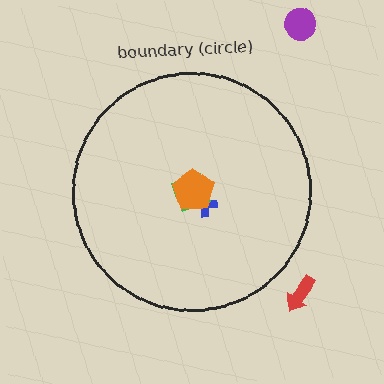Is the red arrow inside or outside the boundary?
Outside.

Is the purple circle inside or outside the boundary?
Outside.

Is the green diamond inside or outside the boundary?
Inside.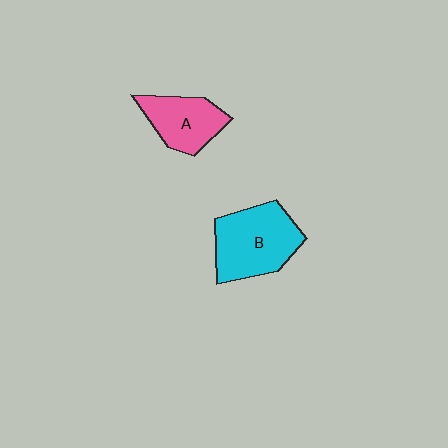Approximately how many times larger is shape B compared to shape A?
Approximately 1.5 times.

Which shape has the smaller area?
Shape A (pink).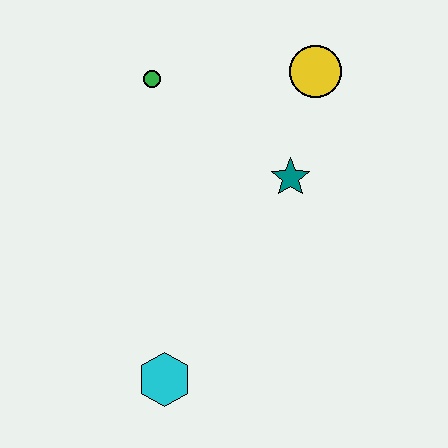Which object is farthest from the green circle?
The cyan hexagon is farthest from the green circle.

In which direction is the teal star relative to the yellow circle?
The teal star is below the yellow circle.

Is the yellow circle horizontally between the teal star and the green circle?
No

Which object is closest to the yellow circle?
The teal star is closest to the yellow circle.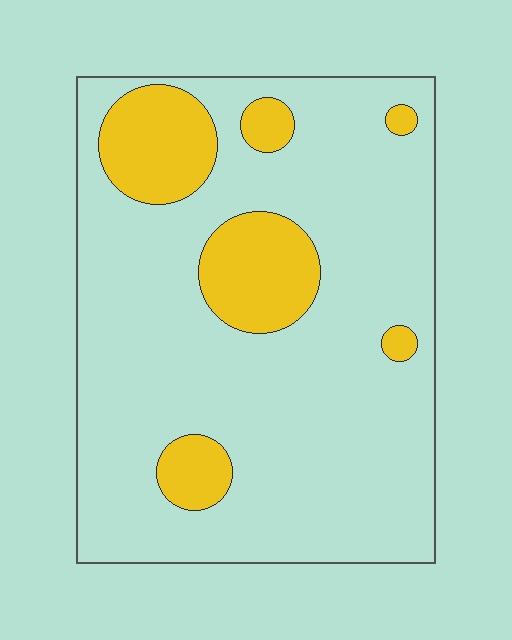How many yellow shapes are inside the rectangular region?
6.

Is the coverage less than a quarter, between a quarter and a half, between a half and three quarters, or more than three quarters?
Less than a quarter.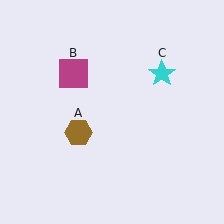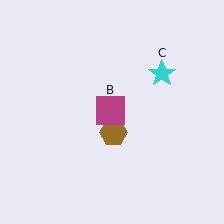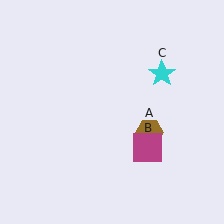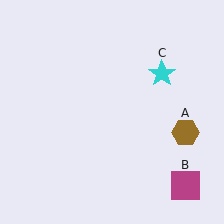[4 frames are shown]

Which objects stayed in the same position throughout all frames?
Cyan star (object C) remained stationary.